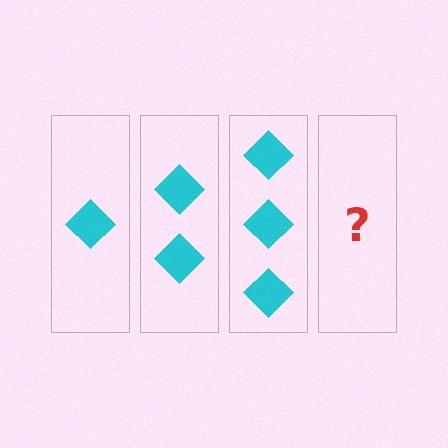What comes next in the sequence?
The next element should be 4 diamonds.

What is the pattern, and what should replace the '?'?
The pattern is that each step adds one more diamond. The '?' should be 4 diamonds.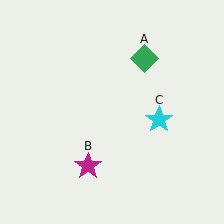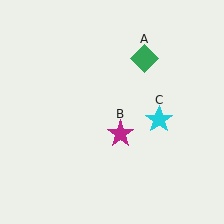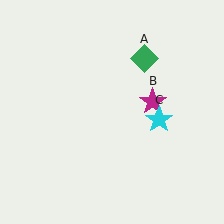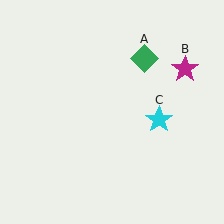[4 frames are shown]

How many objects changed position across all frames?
1 object changed position: magenta star (object B).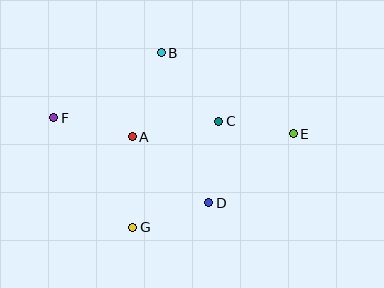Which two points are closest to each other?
Points C and E are closest to each other.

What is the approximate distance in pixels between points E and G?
The distance between E and G is approximately 185 pixels.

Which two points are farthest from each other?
Points E and F are farthest from each other.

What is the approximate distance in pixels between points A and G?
The distance between A and G is approximately 90 pixels.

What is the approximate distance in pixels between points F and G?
The distance between F and G is approximately 135 pixels.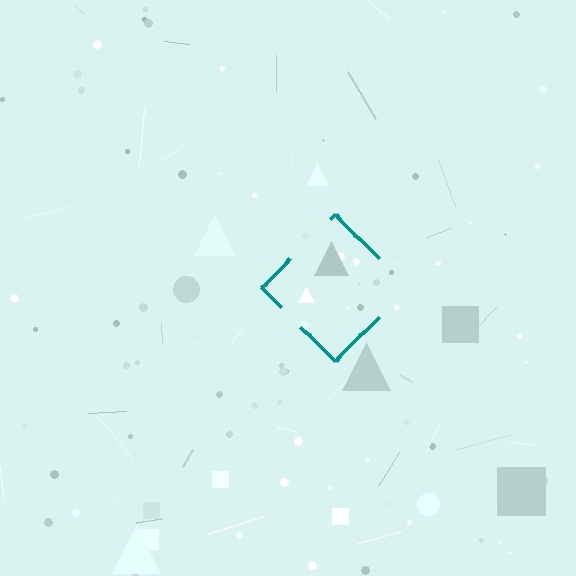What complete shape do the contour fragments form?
The contour fragments form a diamond.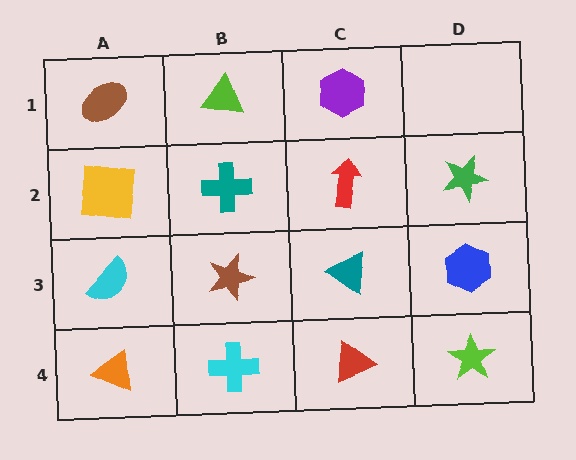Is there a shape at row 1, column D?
No, that cell is empty.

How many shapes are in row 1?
3 shapes.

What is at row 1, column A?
A brown ellipse.